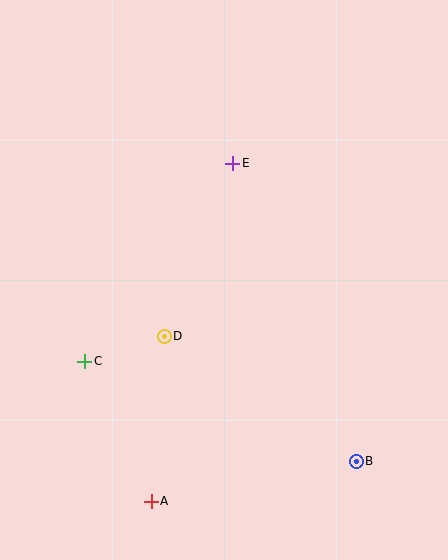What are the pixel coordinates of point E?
Point E is at (233, 163).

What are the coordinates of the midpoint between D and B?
The midpoint between D and B is at (260, 399).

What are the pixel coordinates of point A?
Point A is at (151, 501).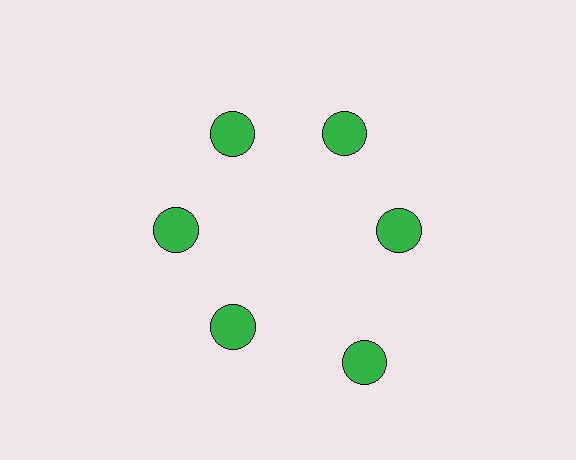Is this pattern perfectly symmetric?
No. The 6 green circles are arranged in a ring, but one element near the 5 o'clock position is pushed outward from the center, breaking the 6-fold rotational symmetry.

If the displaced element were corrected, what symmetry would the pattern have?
It would have 6-fold rotational symmetry — the pattern would map onto itself every 60 degrees.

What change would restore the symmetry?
The symmetry would be restored by moving it inward, back onto the ring so that all 6 circles sit at equal angles and equal distance from the center.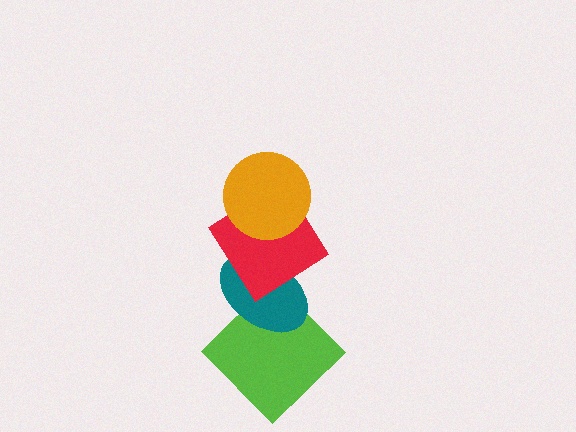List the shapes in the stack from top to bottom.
From top to bottom: the orange circle, the red diamond, the teal ellipse, the lime diamond.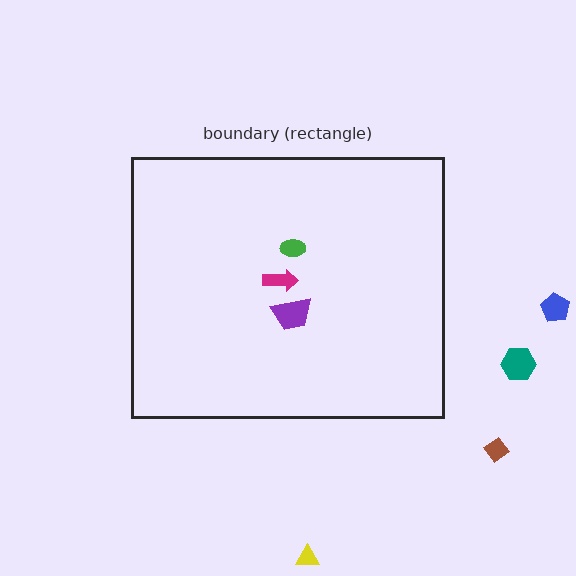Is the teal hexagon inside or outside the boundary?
Outside.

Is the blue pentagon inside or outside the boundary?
Outside.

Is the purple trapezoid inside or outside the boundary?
Inside.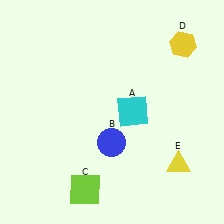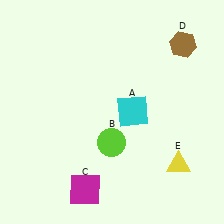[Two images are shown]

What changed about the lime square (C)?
In Image 1, C is lime. In Image 2, it changed to magenta.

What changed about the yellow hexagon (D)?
In Image 1, D is yellow. In Image 2, it changed to brown.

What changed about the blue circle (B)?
In Image 1, B is blue. In Image 2, it changed to lime.